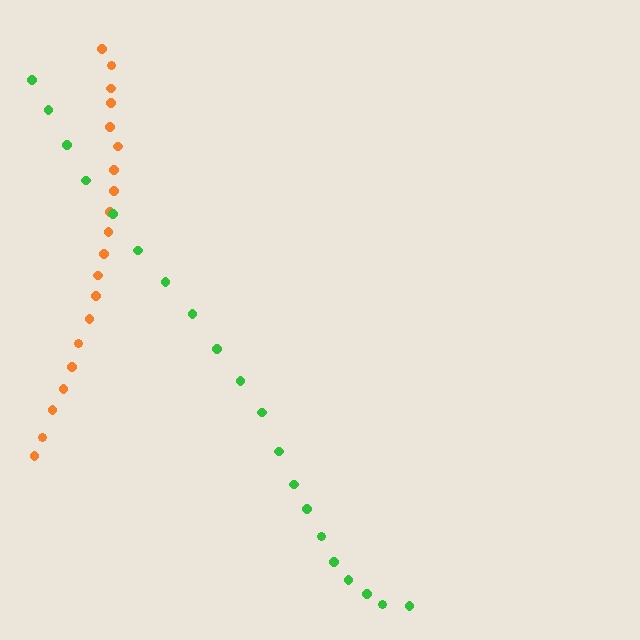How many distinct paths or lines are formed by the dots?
There are 2 distinct paths.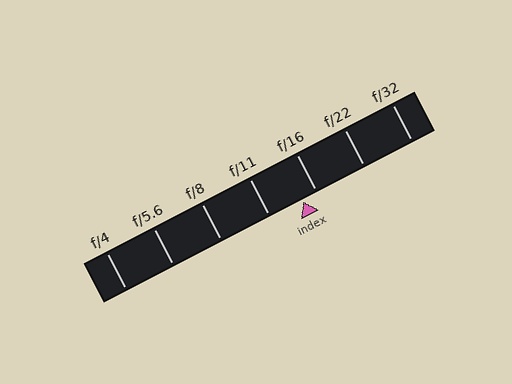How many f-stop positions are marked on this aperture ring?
There are 7 f-stop positions marked.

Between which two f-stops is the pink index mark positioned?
The index mark is between f/11 and f/16.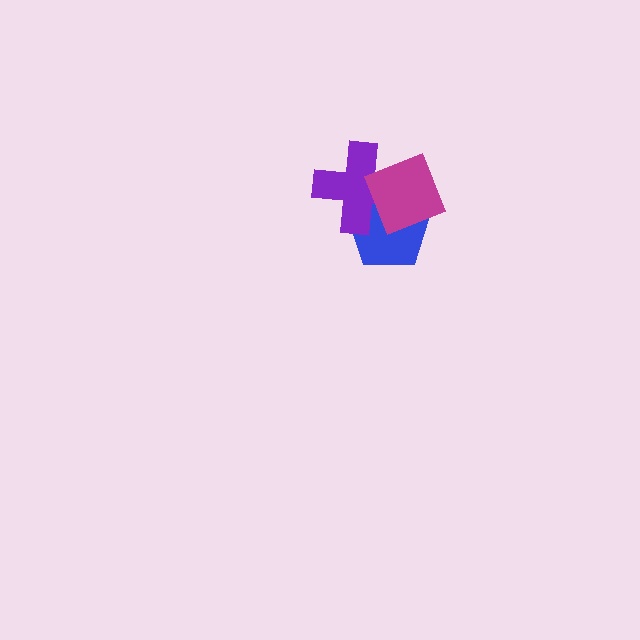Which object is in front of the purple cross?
The magenta diamond is in front of the purple cross.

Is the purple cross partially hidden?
Yes, it is partially covered by another shape.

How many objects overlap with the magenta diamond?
2 objects overlap with the magenta diamond.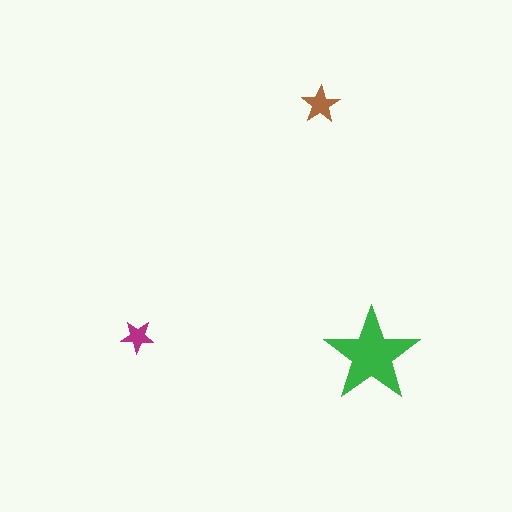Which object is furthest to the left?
The magenta star is leftmost.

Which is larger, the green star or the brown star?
The green one.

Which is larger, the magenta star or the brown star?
The brown one.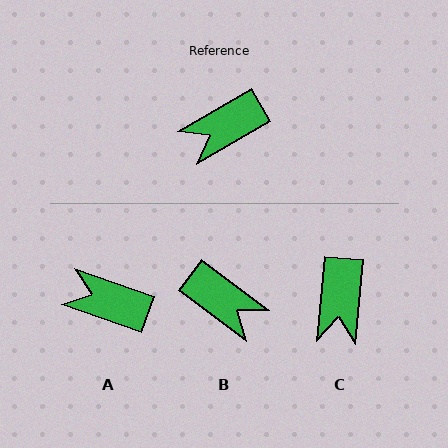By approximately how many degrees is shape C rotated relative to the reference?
Approximately 55 degrees counter-clockwise.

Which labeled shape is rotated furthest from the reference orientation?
B, about 114 degrees away.